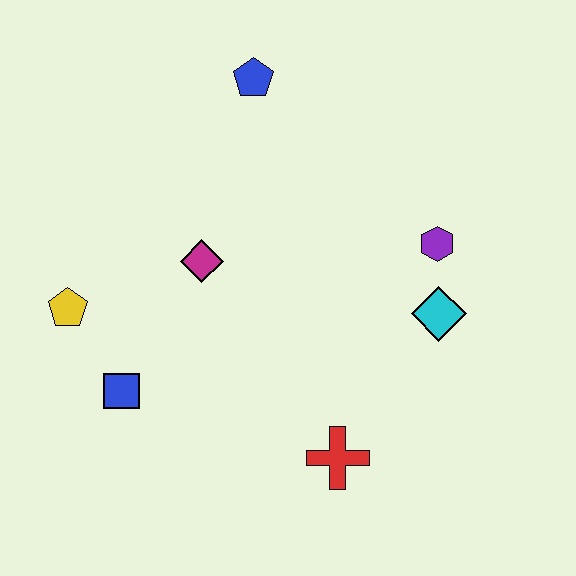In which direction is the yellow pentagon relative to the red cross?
The yellow pentagon is to the left of the red cross.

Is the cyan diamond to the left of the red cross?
No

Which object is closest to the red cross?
The cyan diamond is closest to the red cross.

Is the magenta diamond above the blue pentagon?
No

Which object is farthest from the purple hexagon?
The yellow pentagon is farthest from the purple hexagon.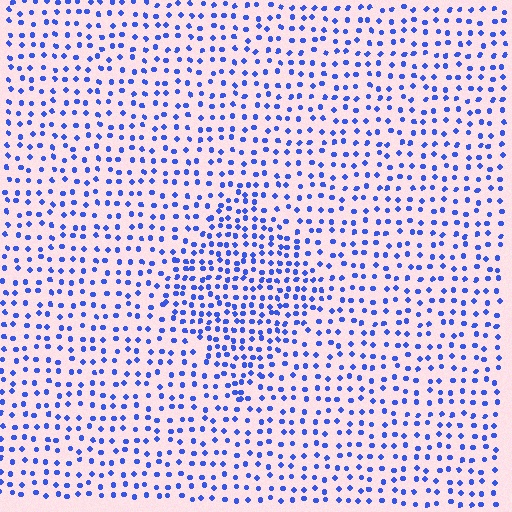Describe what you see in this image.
The image contains small blue elements arranged at two different densities. A diamond-shaped region is visible where the elements are more densely packed than the surrounding area.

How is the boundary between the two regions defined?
The boundary is defined by a change in element density (approximately 1.7x ratio). All elements are the same color, size, and shape.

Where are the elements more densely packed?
The elements are more densely packed inside the diamond boundary.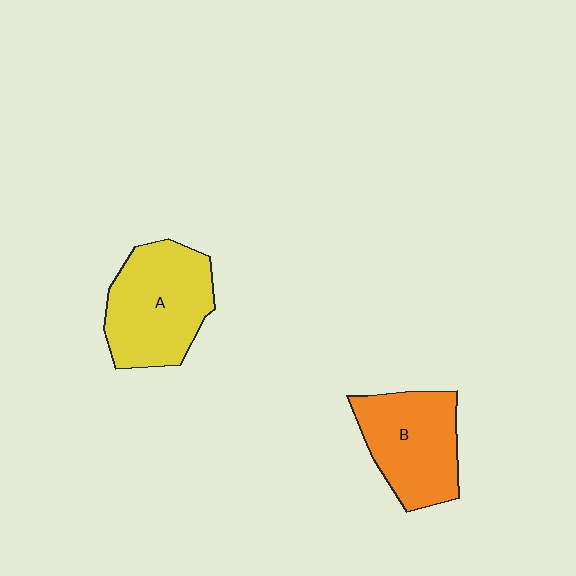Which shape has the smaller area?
Shape B (orange).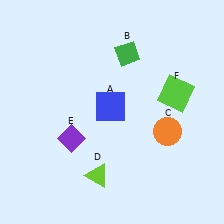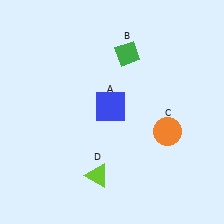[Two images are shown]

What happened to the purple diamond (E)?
The purple diamond (E) was removed in Image 2. It was in the bottom-left area of Image 1.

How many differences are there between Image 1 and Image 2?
There are 2 differences between the two images.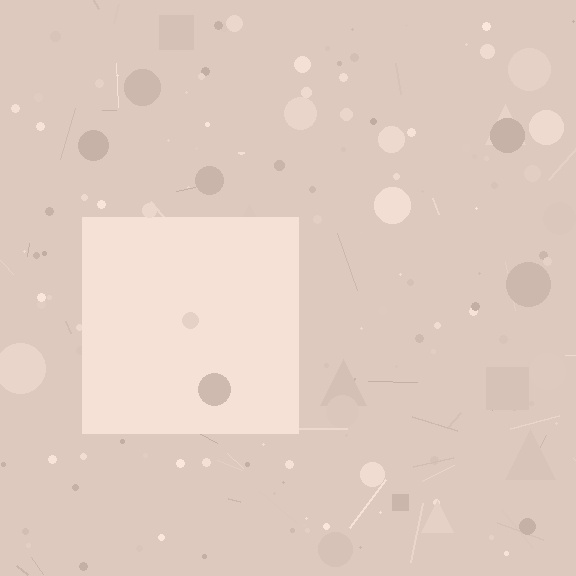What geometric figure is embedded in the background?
A square is embedded in the background.